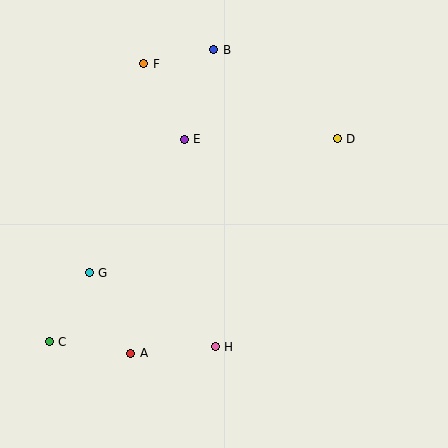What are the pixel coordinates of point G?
Point G is at (89, 273).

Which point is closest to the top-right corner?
Point D is closest to the top-right corner.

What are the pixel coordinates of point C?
Point C is at (49, 342).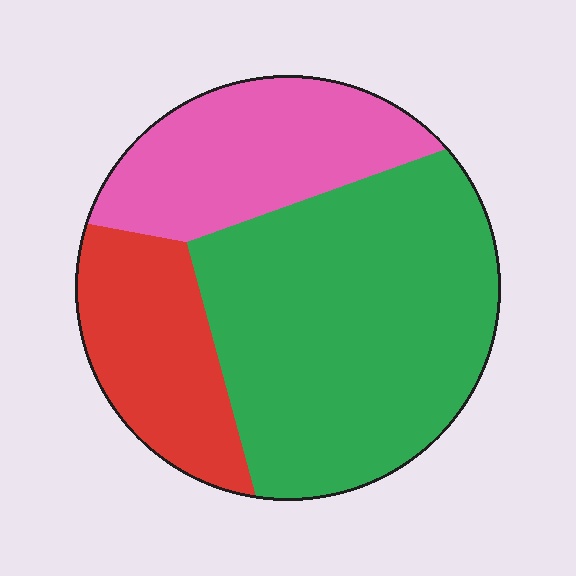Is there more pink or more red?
Pink.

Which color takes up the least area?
Red, at roughly 20%.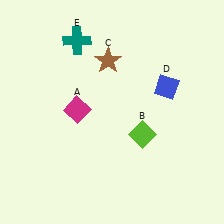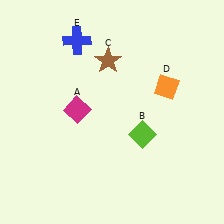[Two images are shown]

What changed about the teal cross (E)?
In Image 1, E is teal. In Image 2, it changed to blue.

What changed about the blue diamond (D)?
In Image 1, D is blue. In Image 2, it changed to orange.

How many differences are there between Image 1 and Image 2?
There are 2 differences between the two images.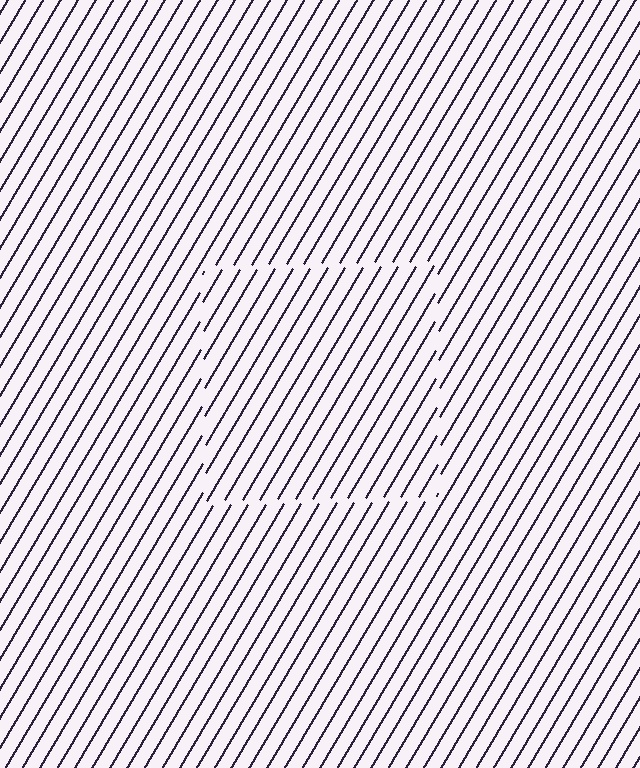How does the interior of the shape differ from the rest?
The interior of the shape contains the same grating, shifted by half a period — the contour is defined by the phase discontinuity where line-ends from the inner and outer gratings abut.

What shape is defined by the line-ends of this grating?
An illusory square. The interior of the shape contains the same grating, shifted by half a period — the contour is defined by the phase discontinuity where line-ends from the inner and outer gratings abut.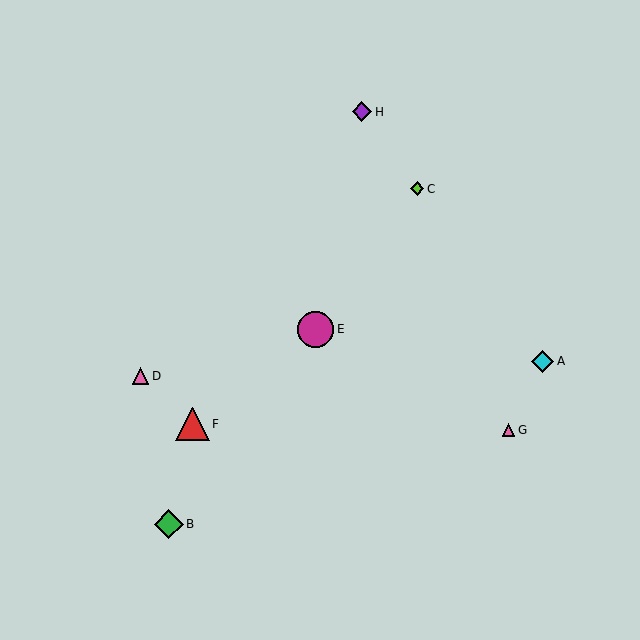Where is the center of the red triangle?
The center of the red triangle is at (192, 424).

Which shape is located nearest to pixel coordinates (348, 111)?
The purple diamond (labeled H) at (362, 112) is nearest to that location.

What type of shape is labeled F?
Shape F is a red triangle.